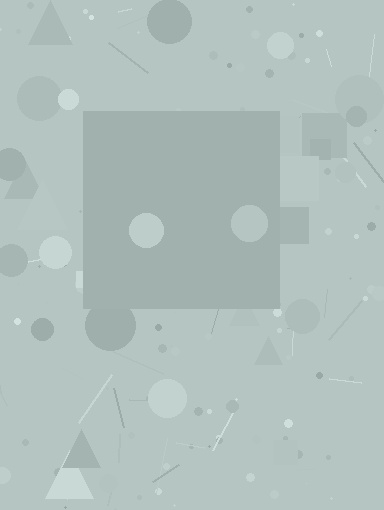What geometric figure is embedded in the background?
A square is embedded in the background.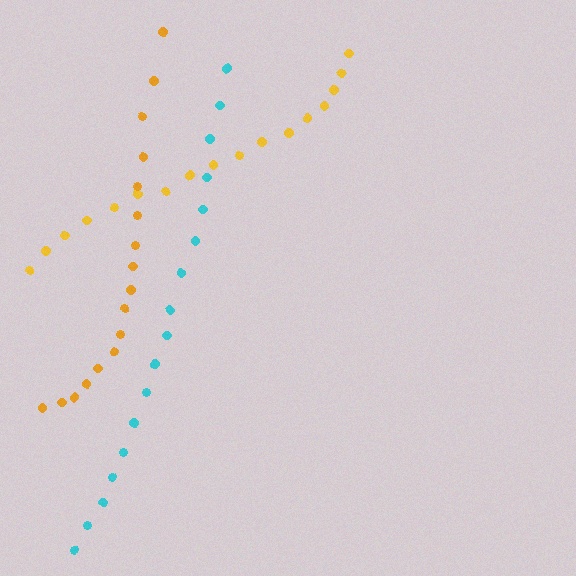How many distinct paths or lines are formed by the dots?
There are 3 distinct paths.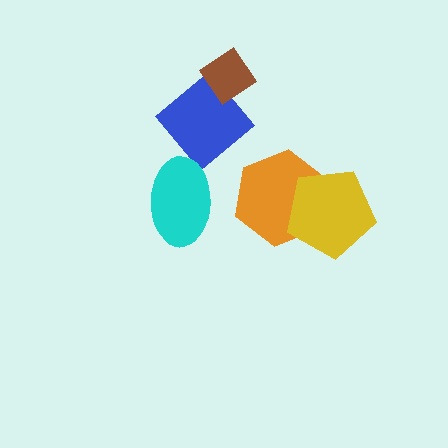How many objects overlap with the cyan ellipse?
1 object overlaps with the cyan ellipse.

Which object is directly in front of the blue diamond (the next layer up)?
The brown diamond is directly in front of the blue diamond.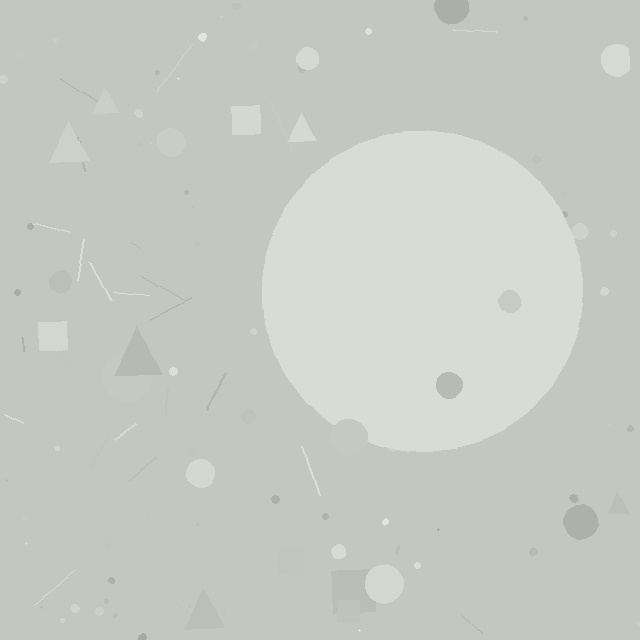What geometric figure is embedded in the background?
A circle is embedded in the background.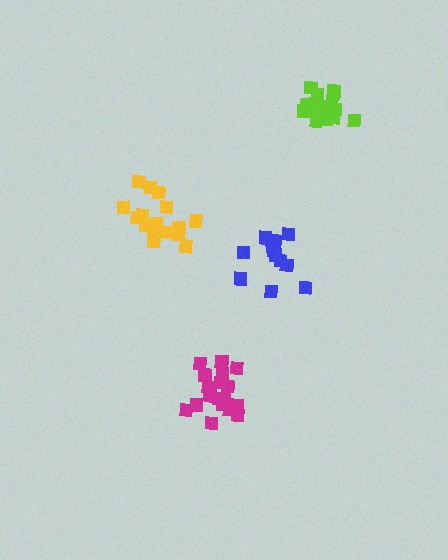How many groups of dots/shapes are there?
There are 4 groups.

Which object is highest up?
The lime cluster is topmost.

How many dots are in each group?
Group 1: 16 dots, Group 2: 19 dots, Group 3: 14 dots, Group 4: 17 dots (66 total).